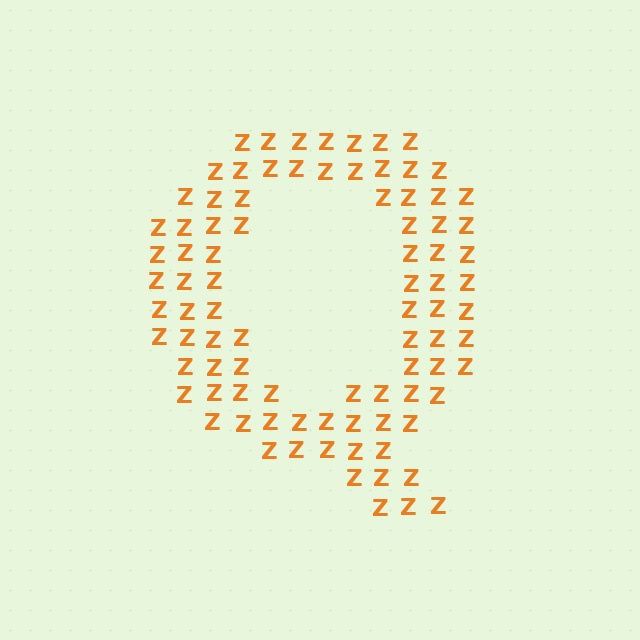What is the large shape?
The large shape is the letter Q.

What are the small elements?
The small elements are letter Z's.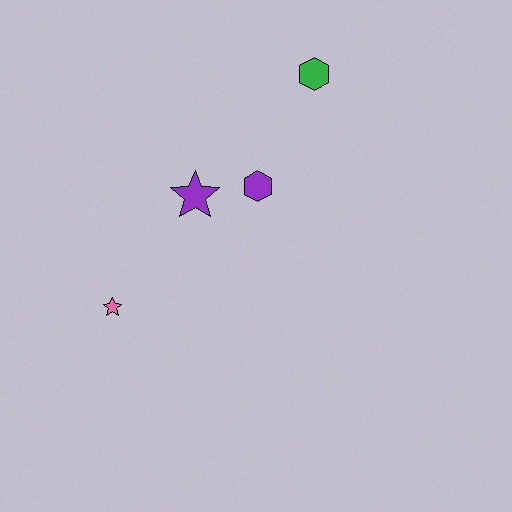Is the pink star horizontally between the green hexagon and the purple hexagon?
No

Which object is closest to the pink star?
The purple star is closest to the pink star.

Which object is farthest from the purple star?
The green hexagon is farthest from the purple star.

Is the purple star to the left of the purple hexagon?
Yes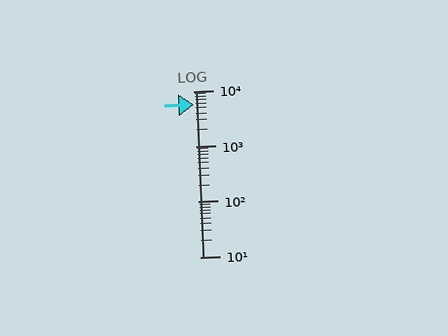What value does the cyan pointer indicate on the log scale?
The pointer indicates approximately 5700.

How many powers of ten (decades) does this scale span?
The scale spans 3 decades, from 10 to 10000.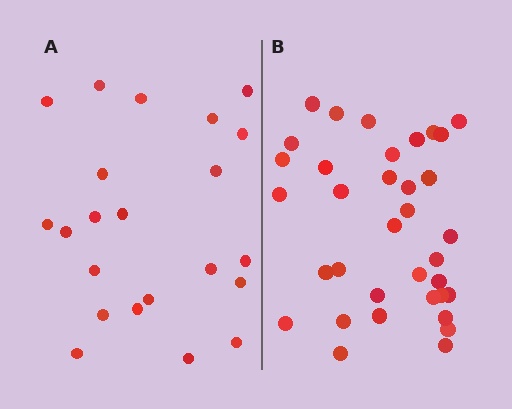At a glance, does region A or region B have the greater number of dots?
Region B (the right region) has more dots.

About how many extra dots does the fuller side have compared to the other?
Region B has approximately 15 more dots than region A.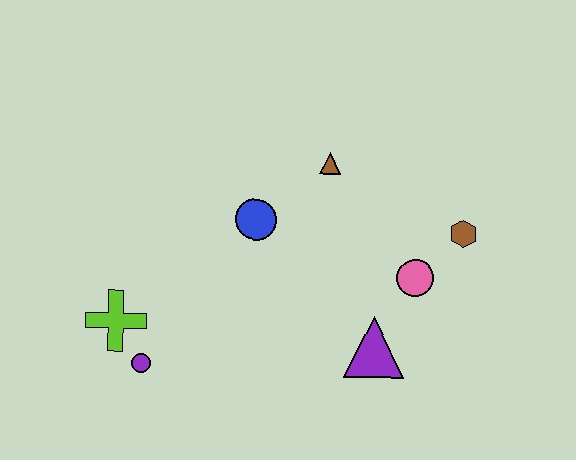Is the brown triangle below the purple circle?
No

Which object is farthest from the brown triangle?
The purple circle is farthest from the brown triangle.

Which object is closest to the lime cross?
The purple circle is closest to the lime cross.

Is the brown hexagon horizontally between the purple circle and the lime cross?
No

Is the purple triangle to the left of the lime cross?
No